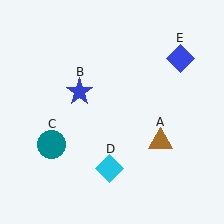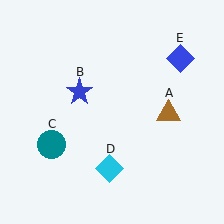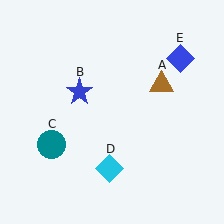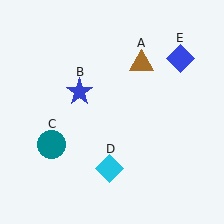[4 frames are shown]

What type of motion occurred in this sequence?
The brown triangle (object A) rotated counterclockwise around the center of the scene.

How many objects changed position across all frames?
1 object changed position: brown triangle (object A).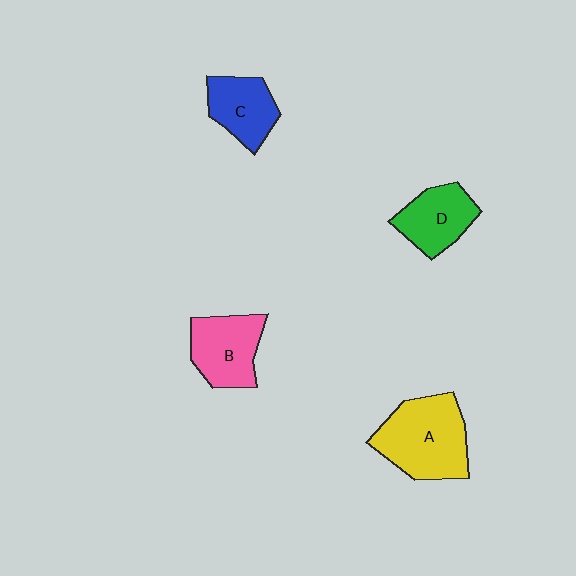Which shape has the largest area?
Shape A (yellow).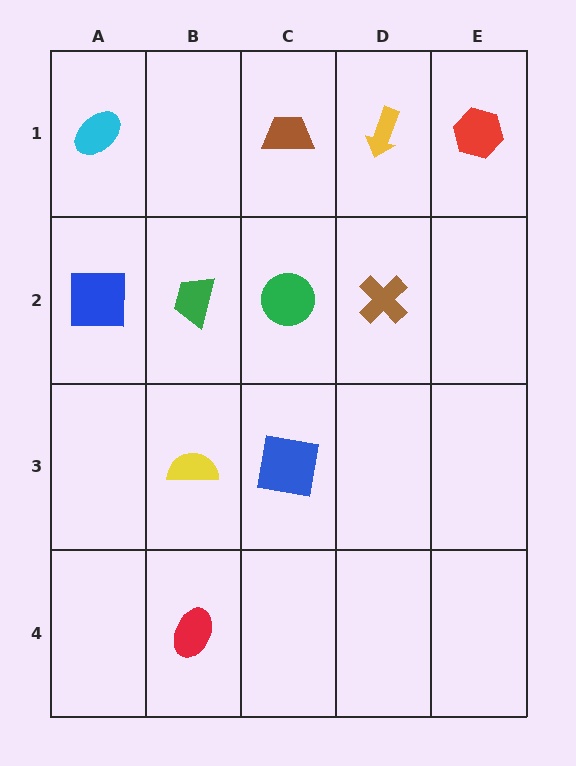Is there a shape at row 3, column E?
No, that cell is empty.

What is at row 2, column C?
A green circle.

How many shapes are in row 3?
2 shapes.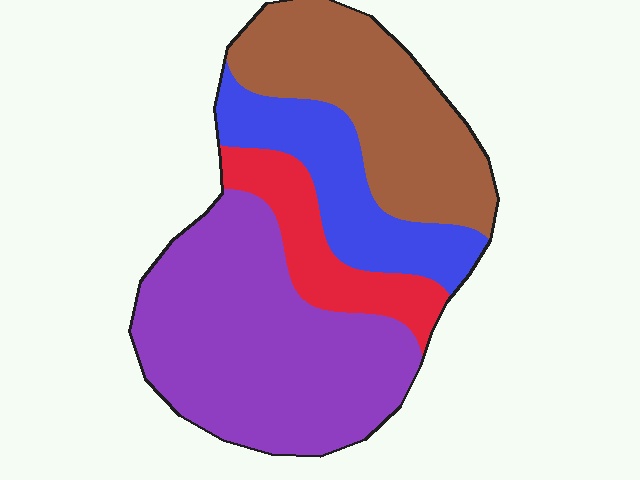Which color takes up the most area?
Purple, at roughly 40%.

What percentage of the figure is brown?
Brown covers about 25% of the figure.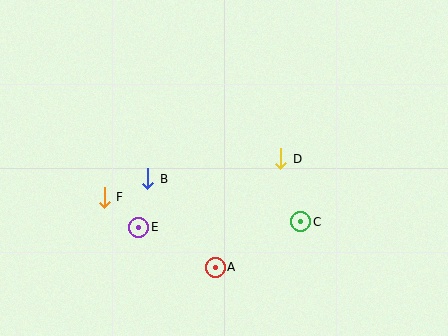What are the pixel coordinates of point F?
Point F is at (104, 197).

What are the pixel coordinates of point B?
Point B is at (148, 179).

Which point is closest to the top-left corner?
Point F is closest to the top-left corner.